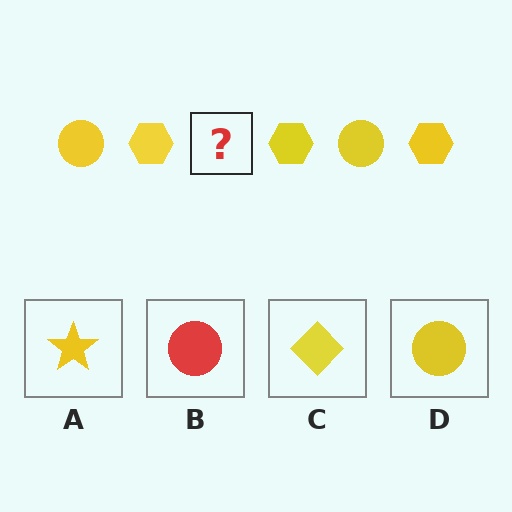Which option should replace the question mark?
Option D.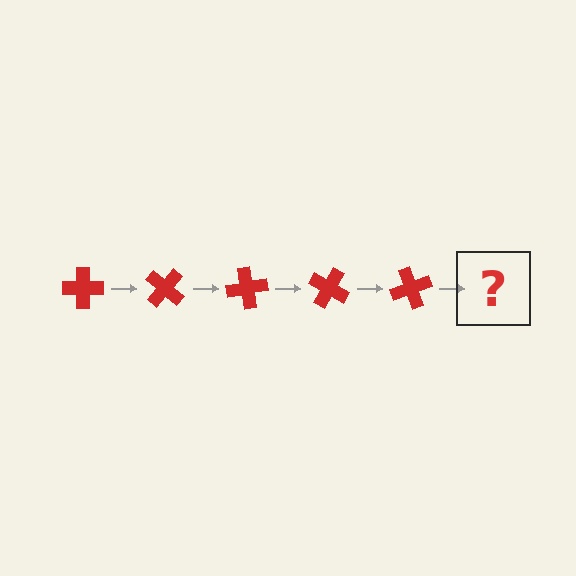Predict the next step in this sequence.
The next step is a red cross rotated 200 degrees.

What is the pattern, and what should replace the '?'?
The pattern is that the cross rotates 40 degrees each step. The '?' should be a red cross rotated 200 degrees.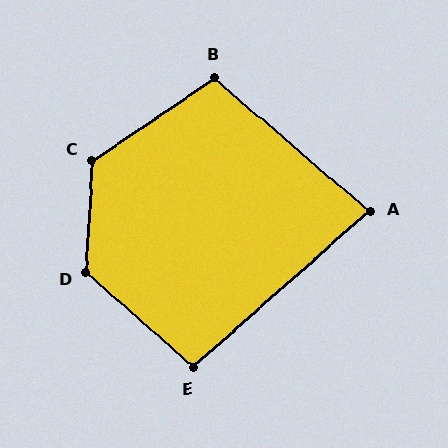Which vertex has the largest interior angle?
D, at approximately 128 degrees.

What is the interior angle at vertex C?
Approximately 127 degrees (obtuse).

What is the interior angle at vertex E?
Approximately 97 degrees (obtuse).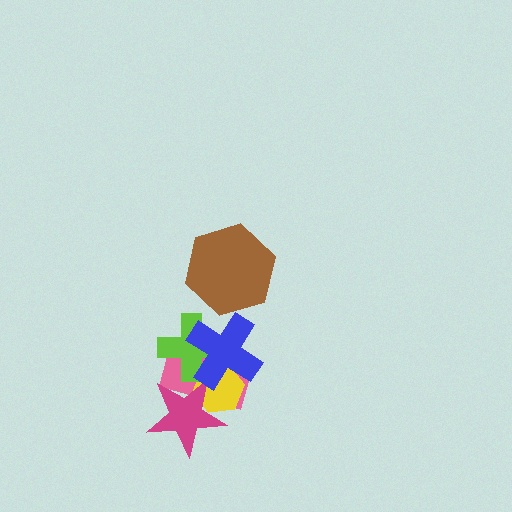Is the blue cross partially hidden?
No, no other shape covers it.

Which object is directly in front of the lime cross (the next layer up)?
The magenta star is directly in front of the lime cross.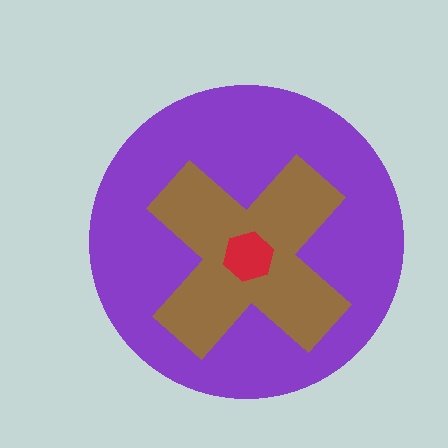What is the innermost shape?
The red hexagon.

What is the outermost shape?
The purple circle.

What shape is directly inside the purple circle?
The brown cross.